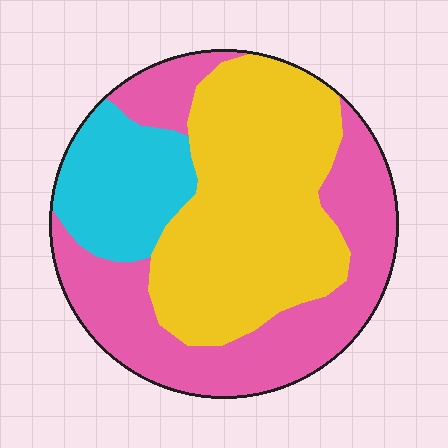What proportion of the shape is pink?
Pink covers around 40% of the shape.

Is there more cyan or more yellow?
Yellow.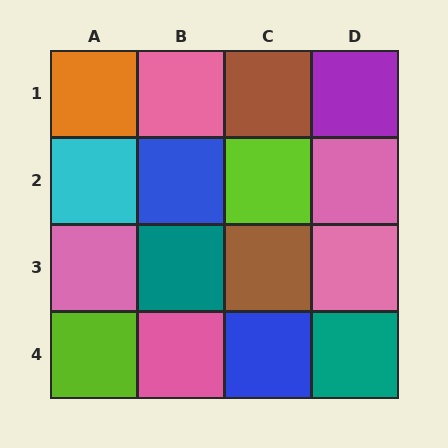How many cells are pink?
5 cells are pink.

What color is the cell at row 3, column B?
Teal.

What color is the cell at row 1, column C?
Brown.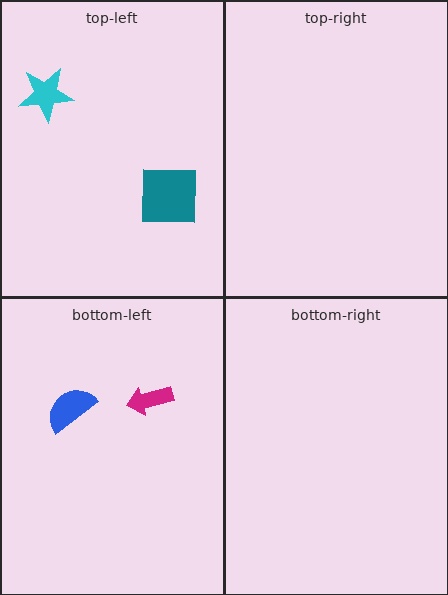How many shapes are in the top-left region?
2.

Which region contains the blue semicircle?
The bottom-left region.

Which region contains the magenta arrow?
The bottom-left region.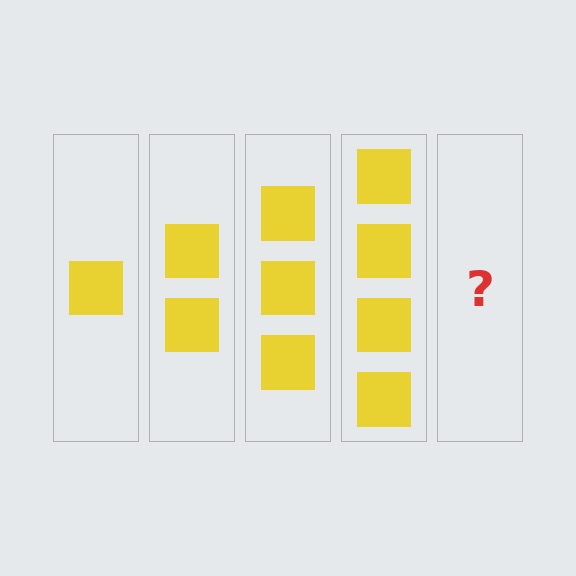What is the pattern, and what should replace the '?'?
The pattern is that each step adds one more square. The '?' should be 5 squares.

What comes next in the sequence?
The next element should be 5 squares.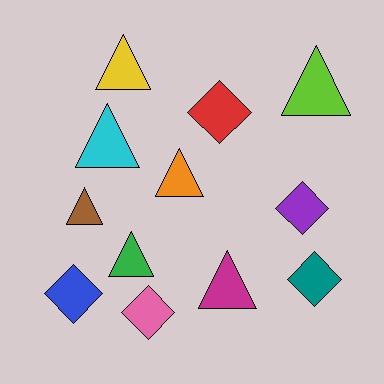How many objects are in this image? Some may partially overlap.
There are 12 objects.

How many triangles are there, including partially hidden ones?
There are 7 triangles.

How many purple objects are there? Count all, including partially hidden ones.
There is 1 purple object.